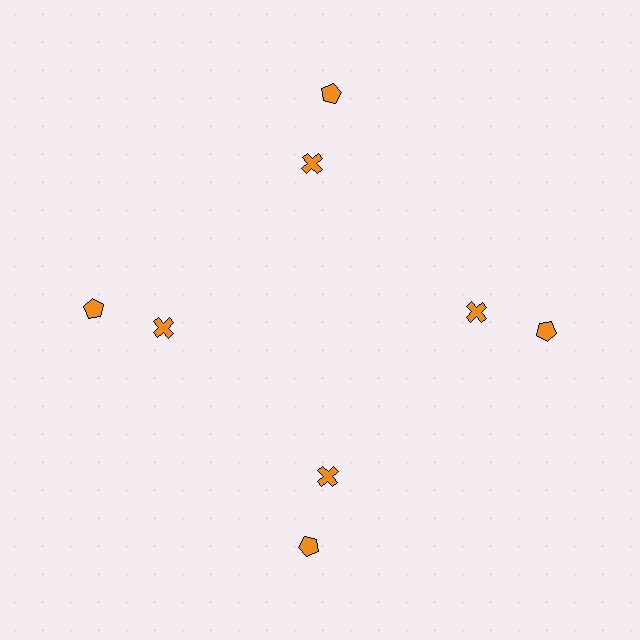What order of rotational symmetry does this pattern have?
This pattern has 4-fold rotational symmetry.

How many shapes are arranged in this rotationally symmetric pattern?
There are 8 shapes, arranged in 4 groups of 2.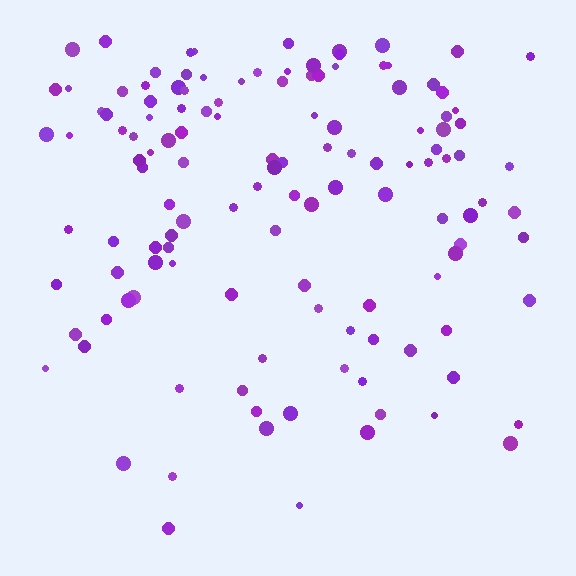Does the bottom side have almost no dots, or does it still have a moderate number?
Still a moderate number, just noticeably fewer than the top.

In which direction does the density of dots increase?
From bottom to top, with the top side densest.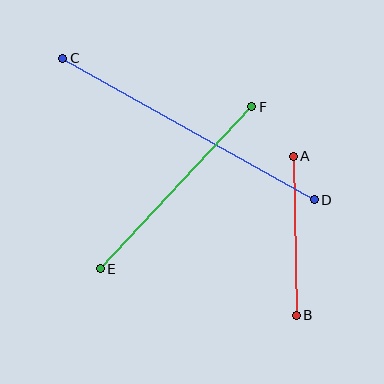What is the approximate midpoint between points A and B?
The midpoint is at approximately (295, 236) pixels.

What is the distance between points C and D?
The distance is approximately 288 pixels.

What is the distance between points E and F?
The distance is approximately 222 pixels.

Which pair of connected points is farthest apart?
Points C and D are farthest apart.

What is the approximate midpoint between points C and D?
The midpoint is at approximately (189, 129) pixels.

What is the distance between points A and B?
The distance is approximately 159 pixels.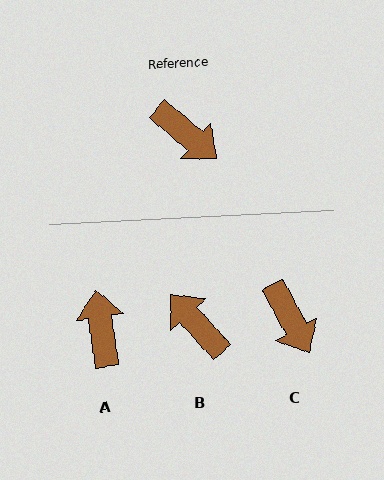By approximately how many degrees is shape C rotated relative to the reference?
Approximately 22 degrees clockwise.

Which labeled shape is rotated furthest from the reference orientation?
B, about 172 degrees away.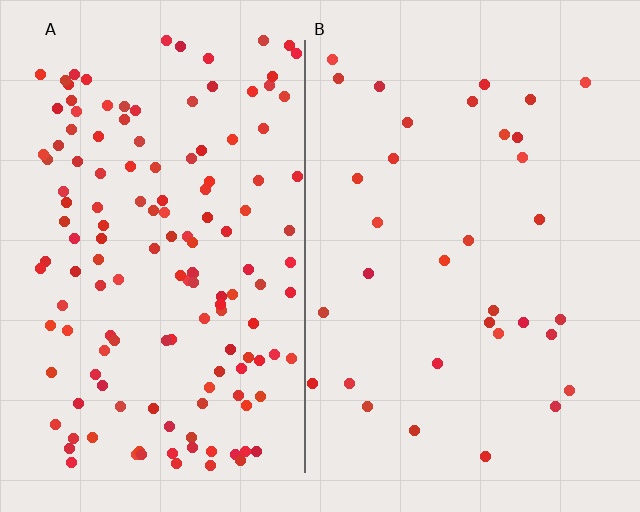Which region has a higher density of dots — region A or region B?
A (the left).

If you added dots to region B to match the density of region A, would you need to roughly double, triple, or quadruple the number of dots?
Approximately quadruple.